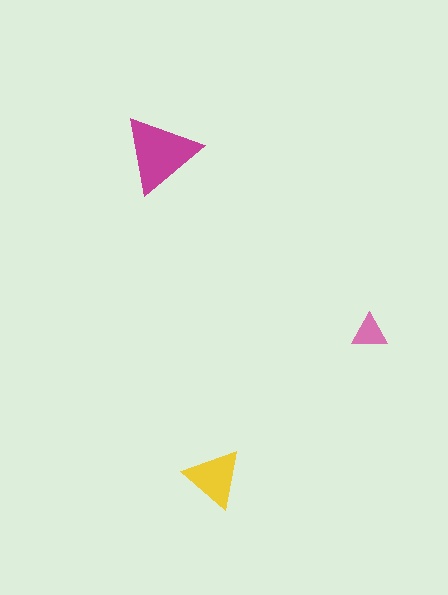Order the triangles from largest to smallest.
the magenta one, the yellow one, the pink one.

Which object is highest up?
The magenta triangle is topmost.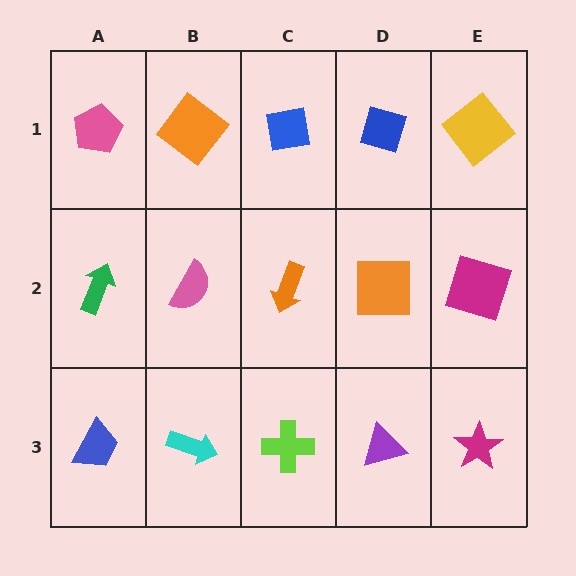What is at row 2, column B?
A pink semicircle.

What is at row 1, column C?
A blue square.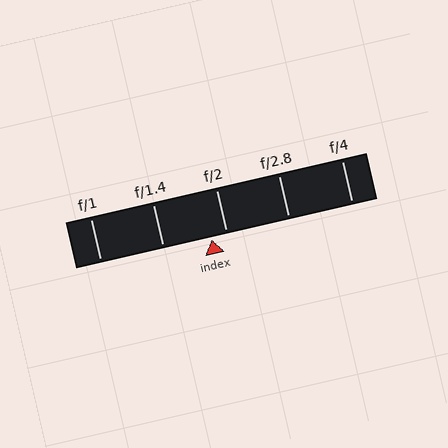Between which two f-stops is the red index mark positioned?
The index mark is between f/1.4 and f/2.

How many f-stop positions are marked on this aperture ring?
There are 5 f-stop positions marked.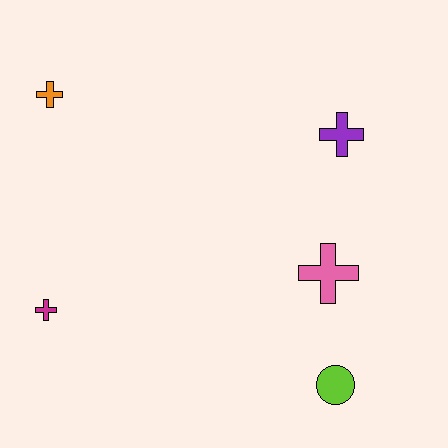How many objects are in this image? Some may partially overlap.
There are 5 objects.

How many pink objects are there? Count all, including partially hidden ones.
There is 1 pink object.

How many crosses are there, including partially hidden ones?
There are 4 crosses.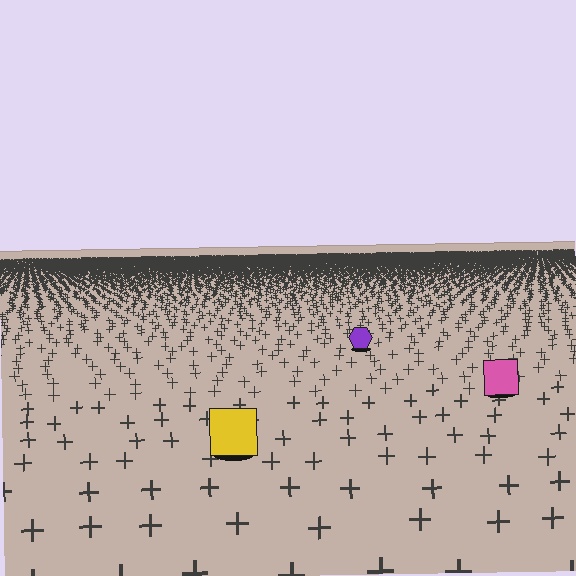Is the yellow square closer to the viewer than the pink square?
Yes. The yellow square is closer — you can tell from the texture gradient: the ground texture is coarser near it.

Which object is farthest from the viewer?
The purple hexagon is farthest from the viewer. It appears smaller and the ground texture around it is denser.